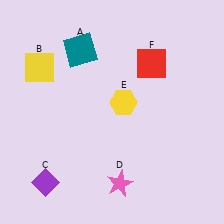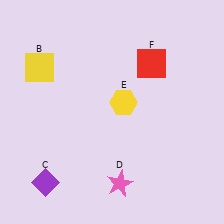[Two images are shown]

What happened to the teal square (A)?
The teal square (A) was removed in Image 2. It was in the top-left area of Image 1.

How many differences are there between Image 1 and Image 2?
There is 1 difference between the two images.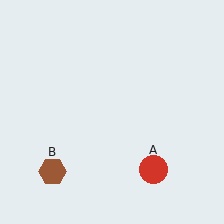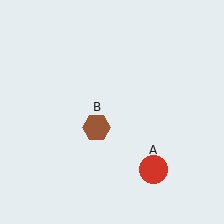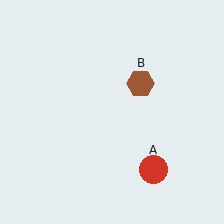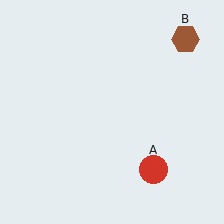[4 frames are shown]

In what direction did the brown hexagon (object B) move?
The brown hexagon (object B) moved up and to the right.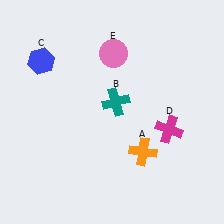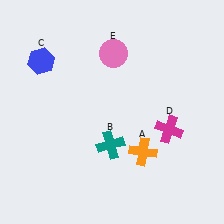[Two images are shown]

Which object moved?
The teal cross (B) moved down.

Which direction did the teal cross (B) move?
The teal cross (B) moved down.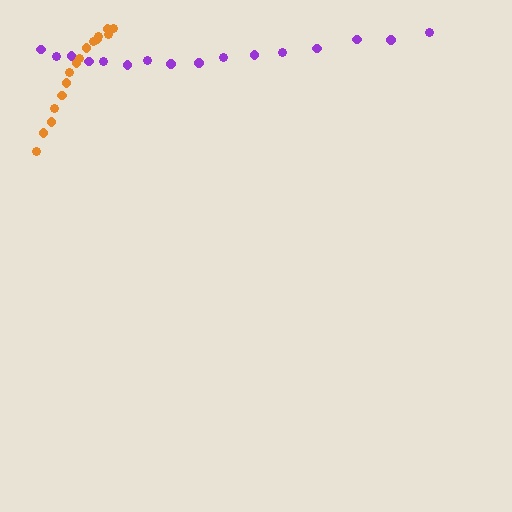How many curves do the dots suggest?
There are 2 distinct paths.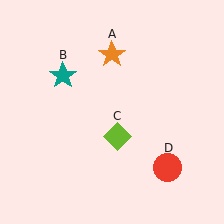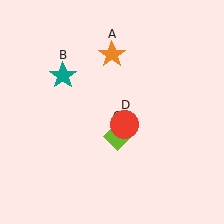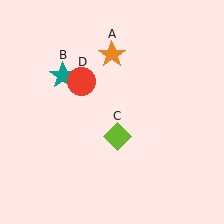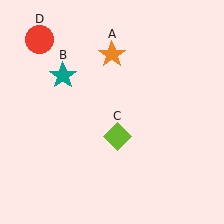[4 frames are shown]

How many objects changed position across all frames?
1 object changed position: red circle (object D).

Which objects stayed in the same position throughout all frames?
Orange star (object A) and teal star (object B) and lime diamond (object C) remained stationary.